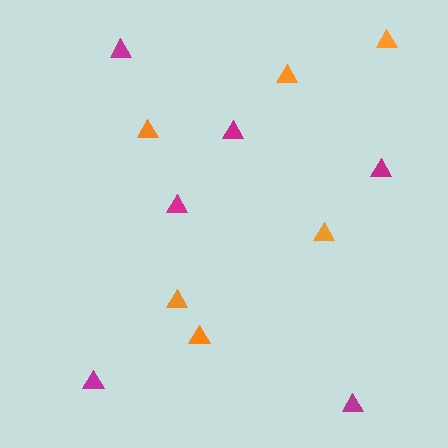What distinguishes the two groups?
There are 2 groups: one group of orange triangles (6) and one group of magenta triangles (6).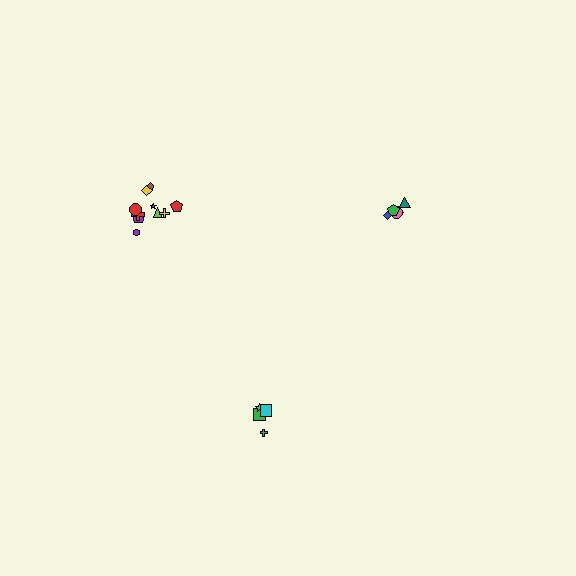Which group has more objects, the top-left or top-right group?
The top-left group.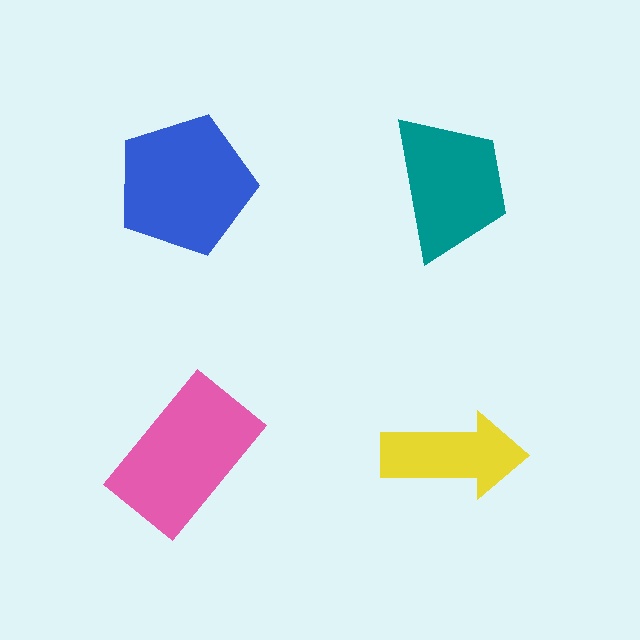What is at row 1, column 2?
A teal trapezoid.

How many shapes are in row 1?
2 shapes.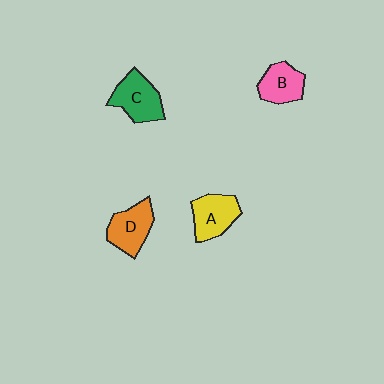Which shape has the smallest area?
Shape B (pink).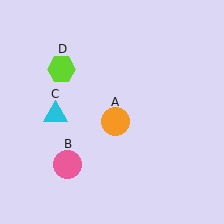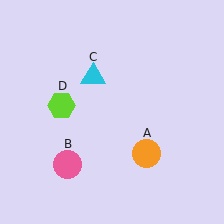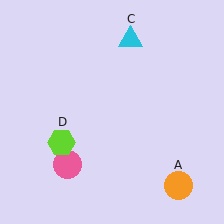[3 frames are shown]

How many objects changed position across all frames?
3 objects changed position: orange circle (object A), cyan triangle (object C), lime hexagon (object D).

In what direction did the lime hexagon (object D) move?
The lime hexagon (object D) moved down.